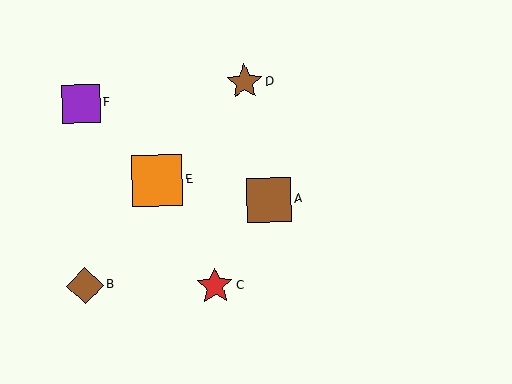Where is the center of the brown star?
The center of the brown star is at (245, 82).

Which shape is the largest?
The orange square (labeled E) is the largest.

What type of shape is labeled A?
Shape A is a brown square.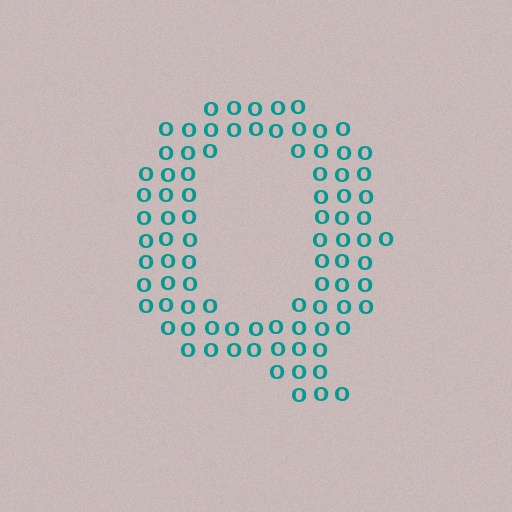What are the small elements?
The small elements are letter O's.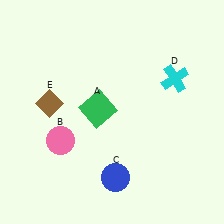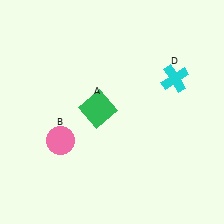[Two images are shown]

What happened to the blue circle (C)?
The blue circle (C) was removed in Image 2. It was in the bottom-right area of Image 1.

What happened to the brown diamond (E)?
The brown diamond (E) was removed in Image 2. It was in the top-left area of Image 1.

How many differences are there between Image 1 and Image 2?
There are 2 differences between the two images.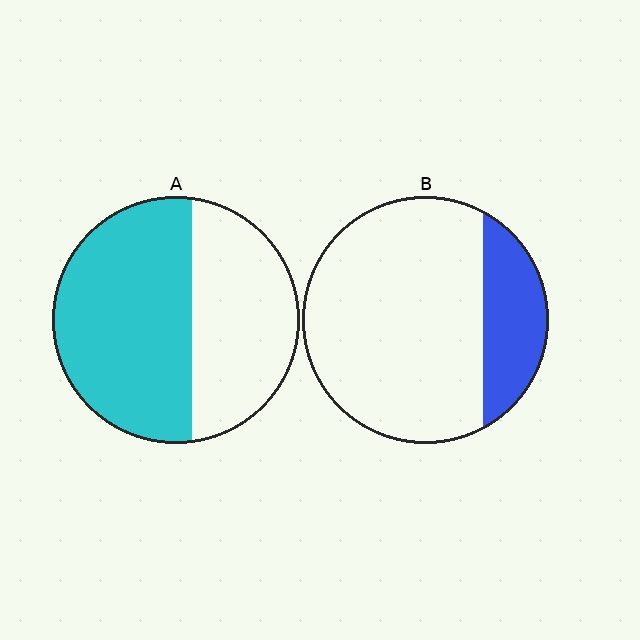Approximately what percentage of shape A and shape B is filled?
A is approximately 60% and B is approximately 20%.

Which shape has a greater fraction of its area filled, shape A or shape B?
Shape A.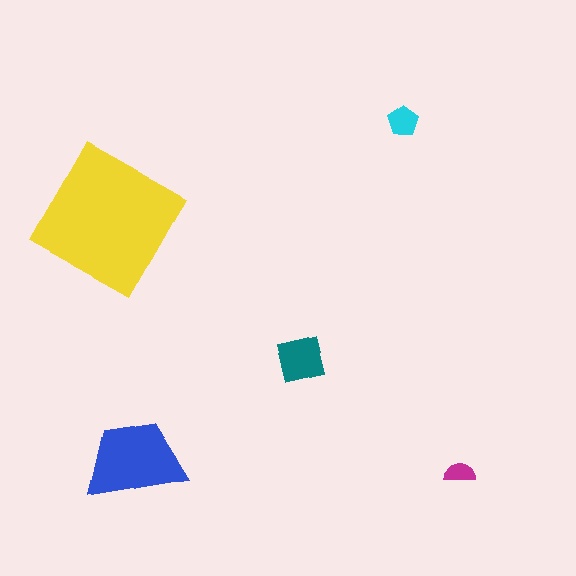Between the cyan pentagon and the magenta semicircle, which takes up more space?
The cyan pentagon.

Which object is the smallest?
The magenta semicircle.